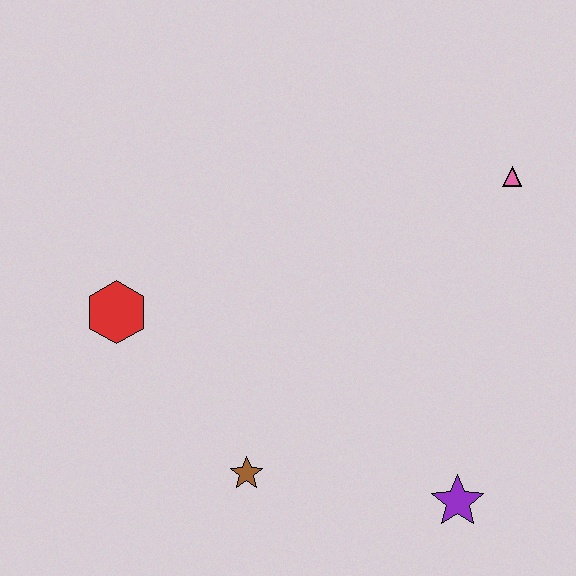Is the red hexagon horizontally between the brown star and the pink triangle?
No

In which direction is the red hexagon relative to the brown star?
The red hexagon is above the brown star.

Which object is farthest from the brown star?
The pink triangle is farthest from the brown star.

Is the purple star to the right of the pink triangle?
No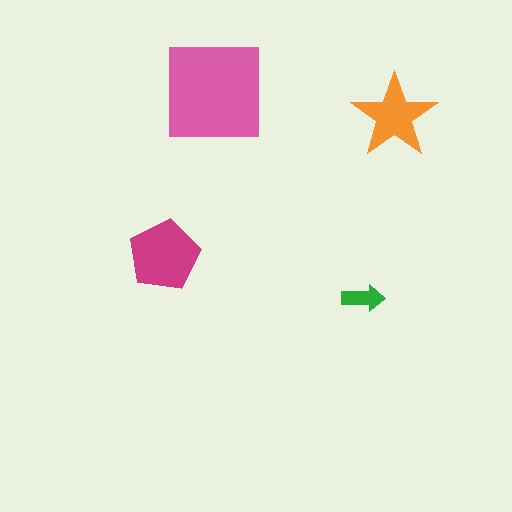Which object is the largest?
The pink square.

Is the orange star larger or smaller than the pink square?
Smaller.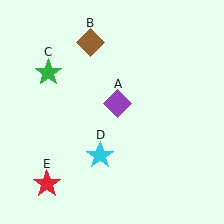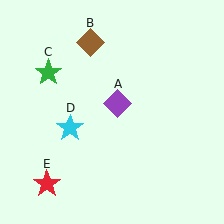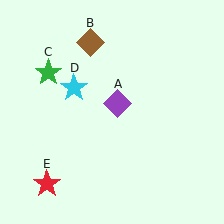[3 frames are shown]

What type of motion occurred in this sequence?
The cyan star (object D) rotated clockwise around the center of the scene.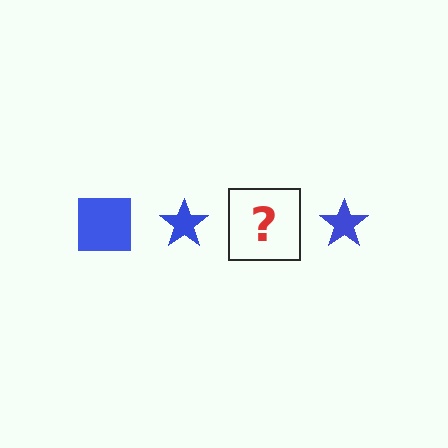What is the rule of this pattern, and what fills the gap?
The rule is that the pattern cycles through square, star shapes in blue. The gap should be filled with a blue square.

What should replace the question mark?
The question mark should be replaced with a blue square.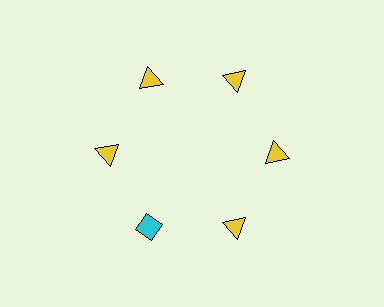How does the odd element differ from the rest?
It differs in both color (cyan instead of yellow) and shape (diamond instead of triangle).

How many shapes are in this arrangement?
There are 6 shapes arranged in a ring pattern.